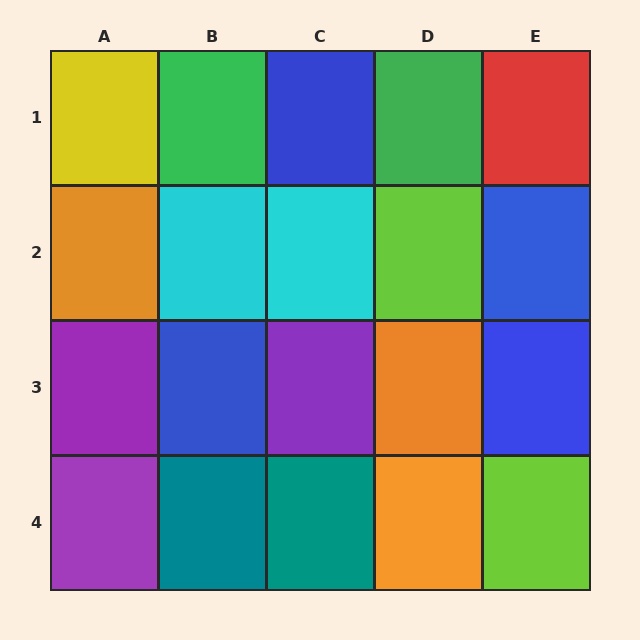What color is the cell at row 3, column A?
Purple.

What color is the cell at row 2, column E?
Blue.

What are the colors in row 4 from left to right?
Purple, teal, teal, orange, lime.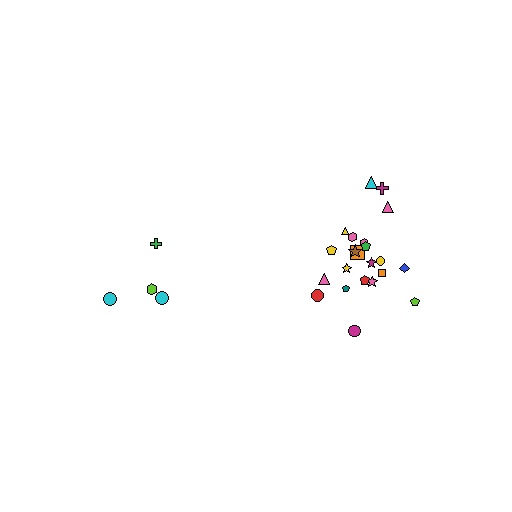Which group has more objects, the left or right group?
The right group.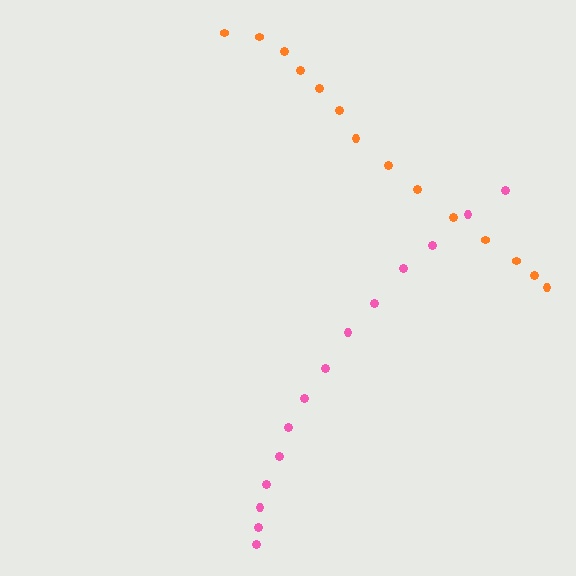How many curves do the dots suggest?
There are 2 distinct paths.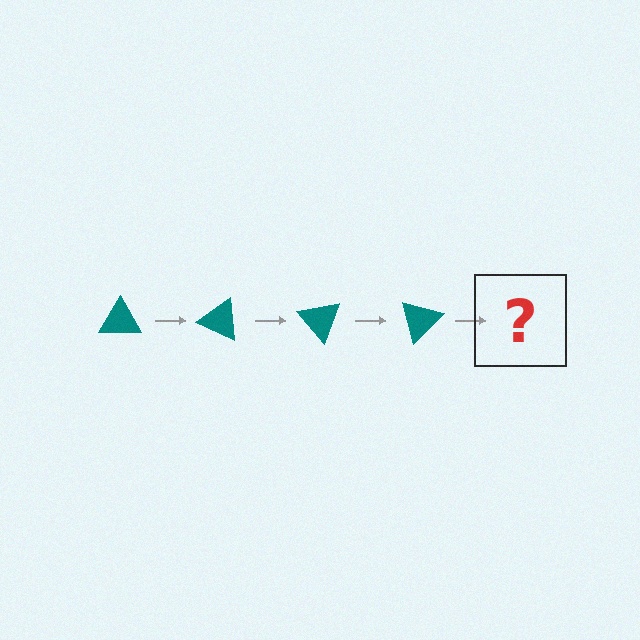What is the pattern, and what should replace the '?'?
The pattern is that the triangle rotates 25 degrees each step. The '?' should be a teal triangle rotated 100 degrees.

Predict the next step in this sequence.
The next step is a teal triangle rotated 100 degrees.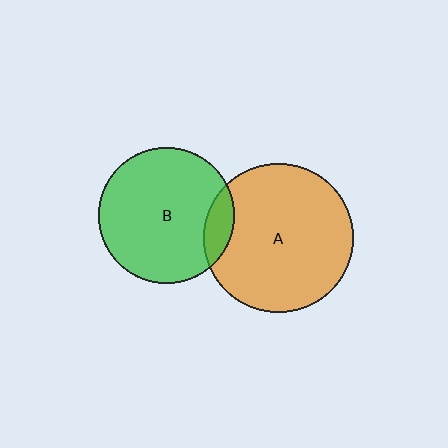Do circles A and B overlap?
Yes.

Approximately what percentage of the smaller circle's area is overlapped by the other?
Approximately 10%.